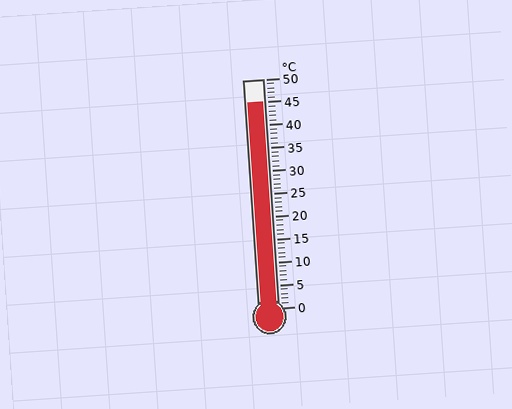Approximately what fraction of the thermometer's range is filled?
The thermometer is filled to approximately 90% of its range.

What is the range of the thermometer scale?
The thermometer scale ranges from 0°C to 50°C.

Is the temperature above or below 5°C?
The temperature is above 5°C.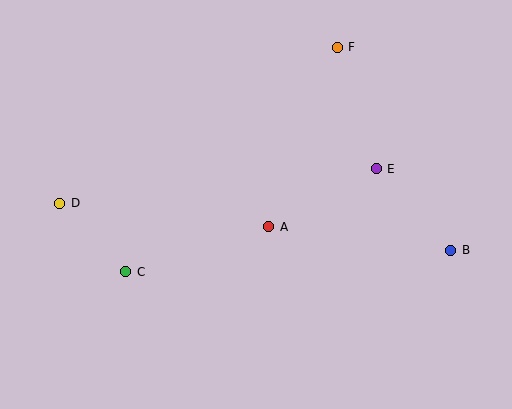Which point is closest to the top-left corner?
Point D is closest to the top-left corner.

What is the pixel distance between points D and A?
The distance between D and A is 210 pixels.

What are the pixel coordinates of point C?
Point C is at (126, 272).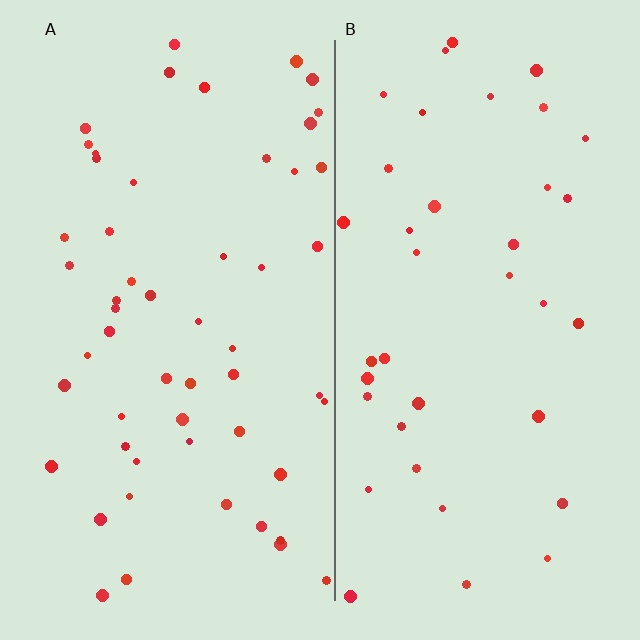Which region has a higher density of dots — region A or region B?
A (the left).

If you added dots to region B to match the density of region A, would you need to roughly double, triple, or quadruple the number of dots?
Approximately double.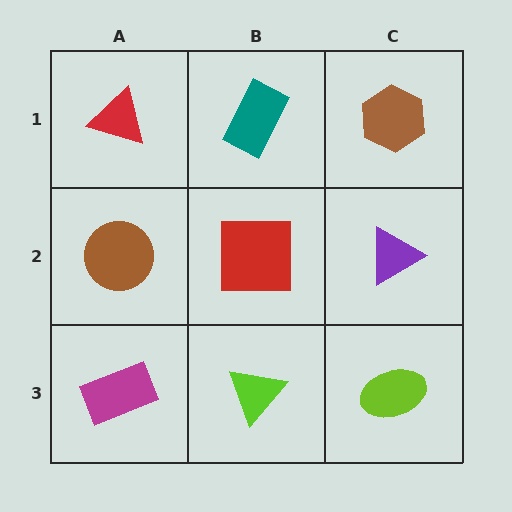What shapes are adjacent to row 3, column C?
A purple triangle (row 2, column C), a lime triangle (row 3, column B).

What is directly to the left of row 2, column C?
A red square.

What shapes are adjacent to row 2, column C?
A brown hexagon (row 1, column C), a lime ellipse (row 3, column C), a red square (row 2, column B).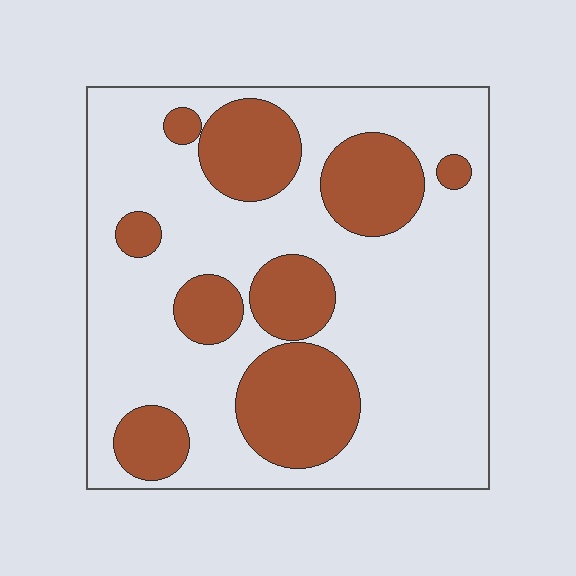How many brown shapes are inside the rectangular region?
9.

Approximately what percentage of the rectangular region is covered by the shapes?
Approximately 30%.